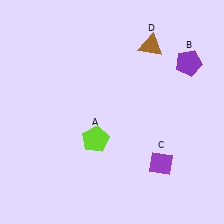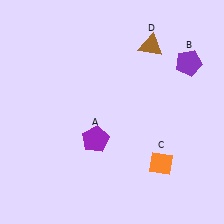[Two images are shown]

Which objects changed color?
A changed from lime to purple. C changed from purple to orange.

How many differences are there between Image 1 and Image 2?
There are 2 differences between the two images.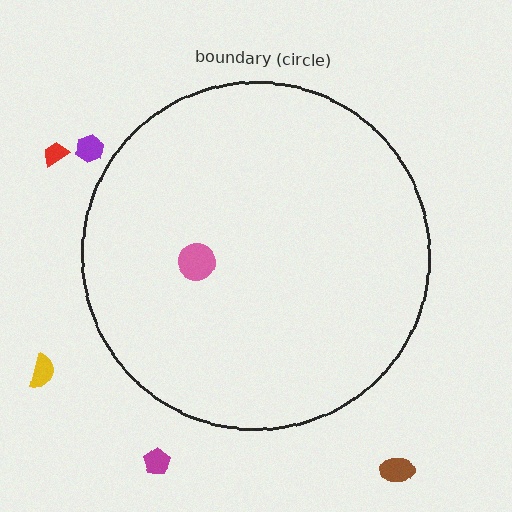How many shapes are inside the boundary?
1 inside, 5 outside.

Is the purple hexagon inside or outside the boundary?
Outside.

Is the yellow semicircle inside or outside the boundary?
Outside.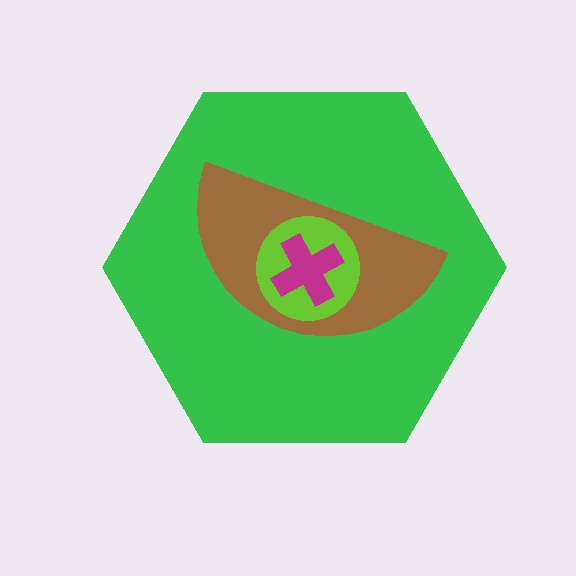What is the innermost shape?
The magenta cross.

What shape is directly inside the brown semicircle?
The lime circle.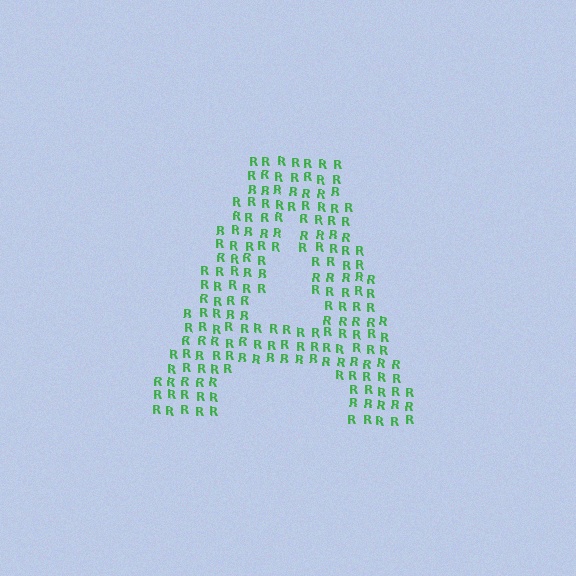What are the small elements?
The small elements are letter R's.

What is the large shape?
The large shape is the letter A.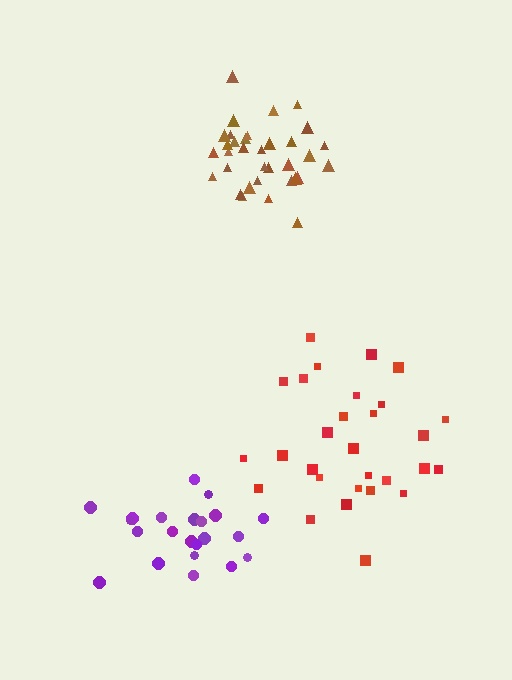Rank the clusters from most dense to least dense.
brown, purple, red.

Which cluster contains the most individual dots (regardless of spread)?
Brown (34).